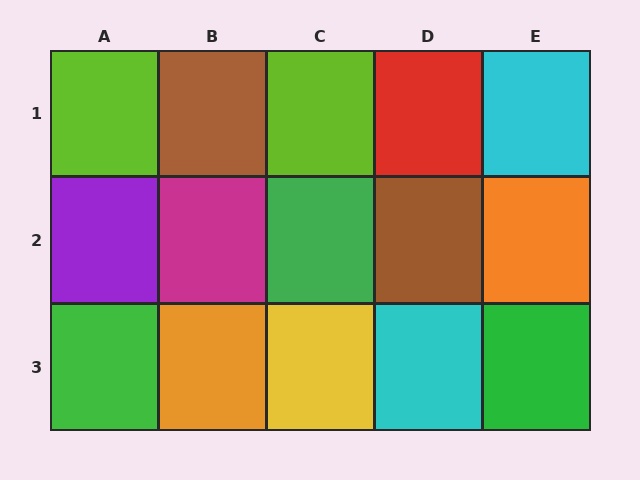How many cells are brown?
2 cells are brown.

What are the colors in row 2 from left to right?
Purple, magenta, green, brown, orange.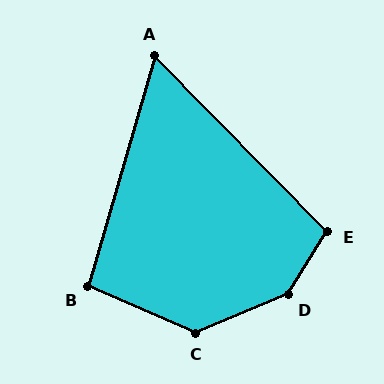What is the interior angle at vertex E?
Approximately 104 degrees (obtuse).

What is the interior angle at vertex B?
Approximately 97 degrees (obtuse).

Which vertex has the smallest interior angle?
A, at approximately 61 degrees.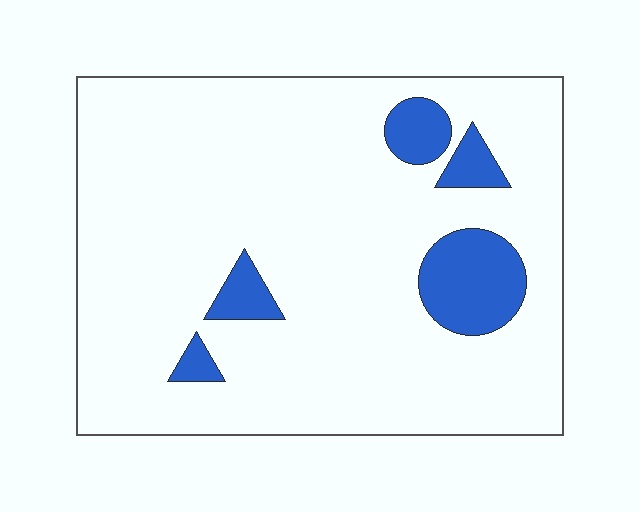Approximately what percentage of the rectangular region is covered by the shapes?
Approximately 10%.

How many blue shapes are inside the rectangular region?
5.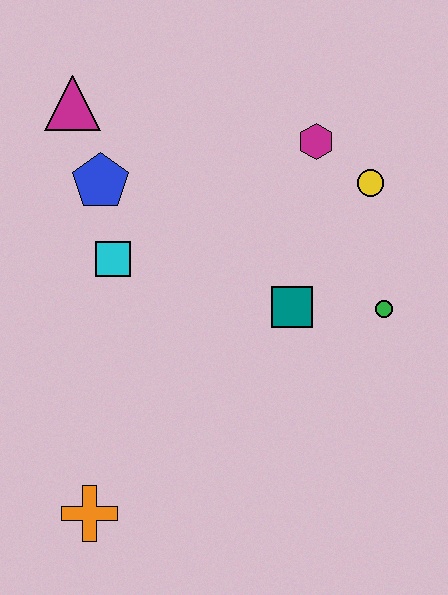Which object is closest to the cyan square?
The blue pentagon is closest to the cyan square.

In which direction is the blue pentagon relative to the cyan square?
The blue pentagon is above the cyan square.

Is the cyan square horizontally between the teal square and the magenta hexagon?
No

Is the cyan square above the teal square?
Yes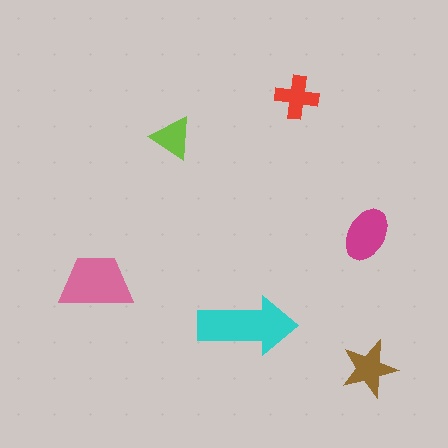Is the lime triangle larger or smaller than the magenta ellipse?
Smaller.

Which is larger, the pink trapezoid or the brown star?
The pink trapezoid.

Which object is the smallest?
The lime triangle.